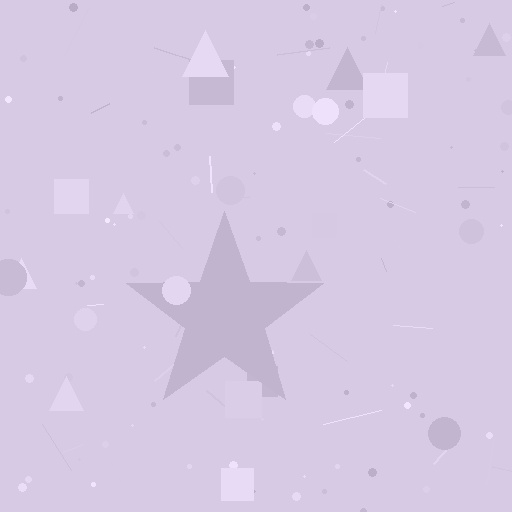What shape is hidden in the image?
A star is hidden in the image.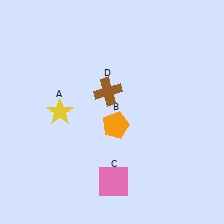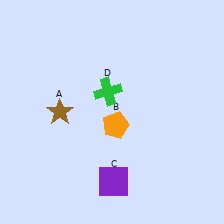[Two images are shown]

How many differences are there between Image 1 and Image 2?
There are 3 differences between the two images.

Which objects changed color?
A changed from yellow to brown. C changed from pink to purple. D changed from brown to green.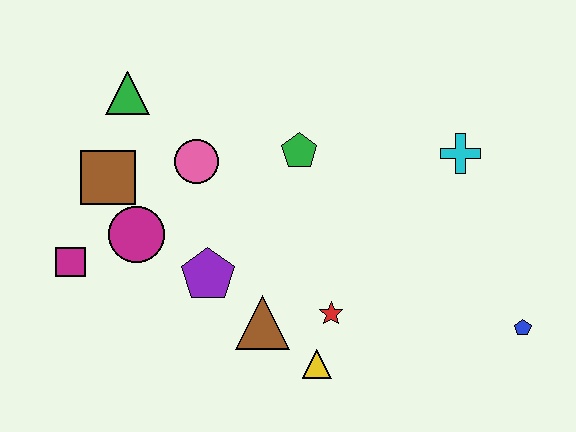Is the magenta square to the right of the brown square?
No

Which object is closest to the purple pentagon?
The brown triangle is closest to the purple pentagon.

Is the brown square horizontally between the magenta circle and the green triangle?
No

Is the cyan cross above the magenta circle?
Yes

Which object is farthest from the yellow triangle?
The green triangle is farthest from the yellow triangle.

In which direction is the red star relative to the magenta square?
The red star is to the right of the magenta square.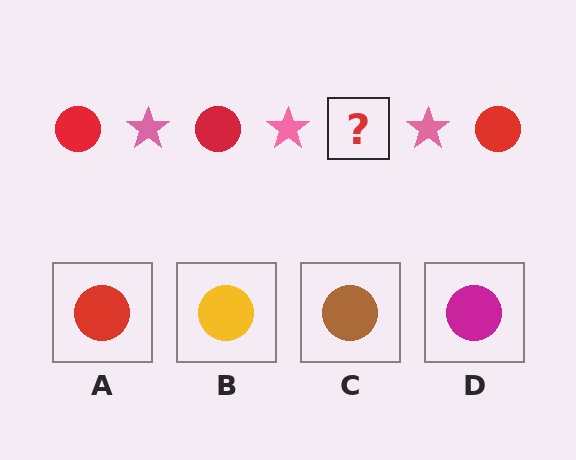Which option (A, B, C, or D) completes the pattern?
A.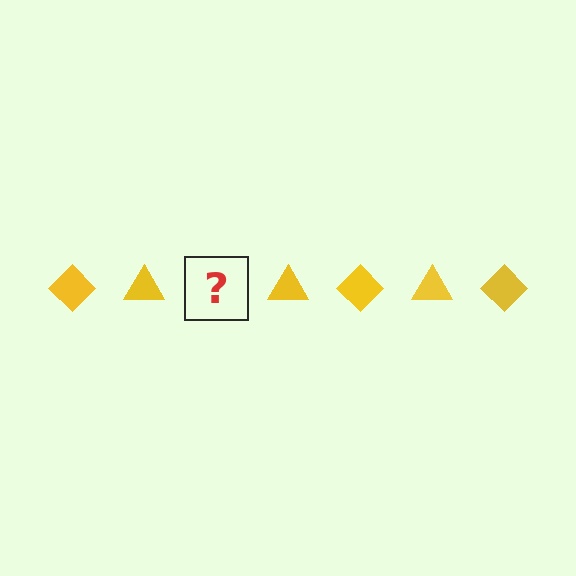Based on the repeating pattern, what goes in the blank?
The blank should be a yellow diamond.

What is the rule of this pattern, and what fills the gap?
The rule is that the pattern cycles through diamond, triangle shapes in yellow. The gap should be filled with a yellow diamond.